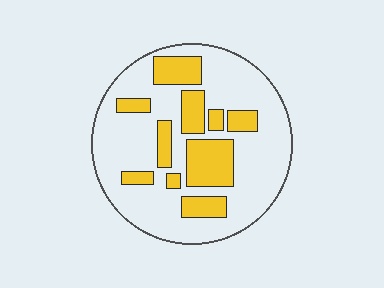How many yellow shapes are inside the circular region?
10.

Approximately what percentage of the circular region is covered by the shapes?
Approximately 25%.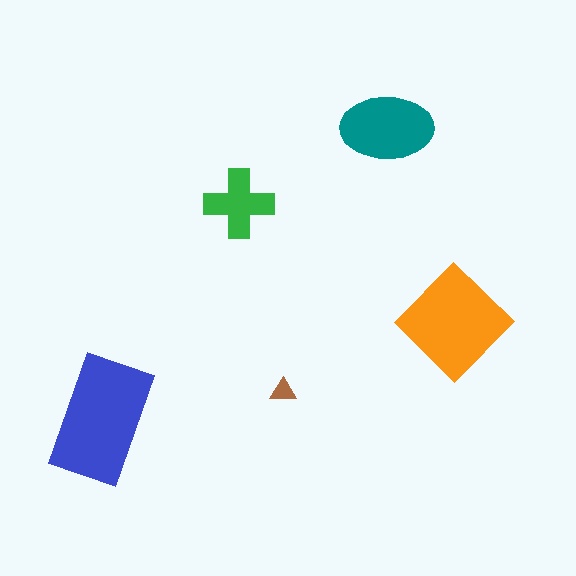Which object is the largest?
The blue rectangle.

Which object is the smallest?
The brown triangle.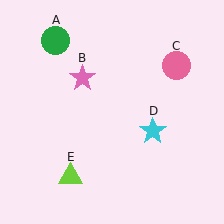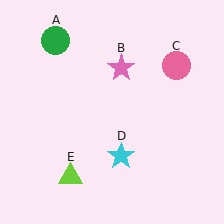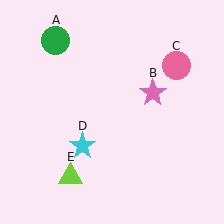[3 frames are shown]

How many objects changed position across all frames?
2 objects changed position: pink star (object B), cyan star (object D).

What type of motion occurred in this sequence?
The pink star (object B), cyan star (object D) rotated clockwise around the center of the scene.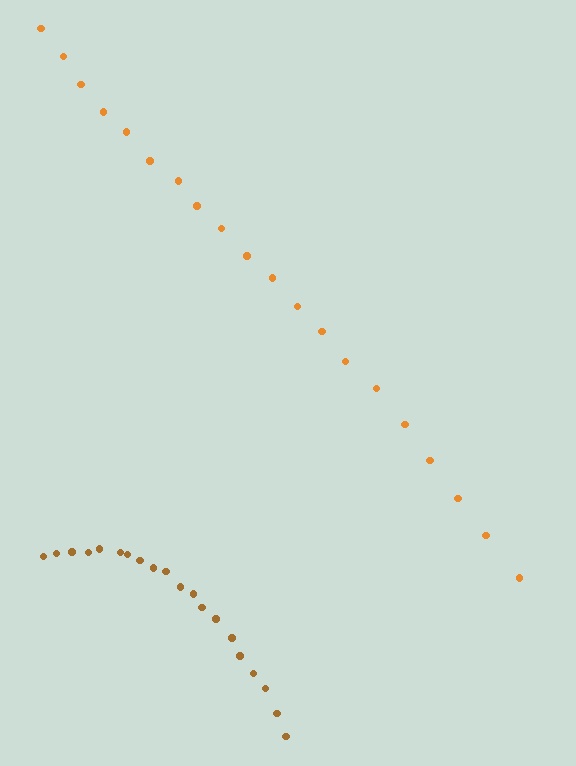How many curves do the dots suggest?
There are 2 distinct paths.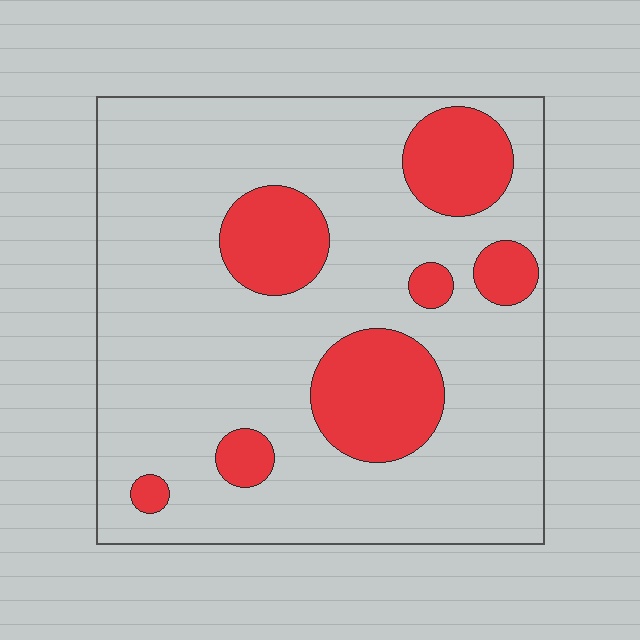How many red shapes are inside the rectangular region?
7.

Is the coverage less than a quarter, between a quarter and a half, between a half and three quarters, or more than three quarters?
Less than a quarter.